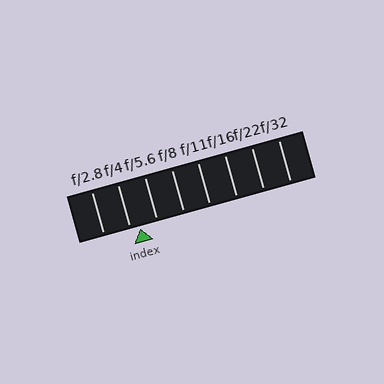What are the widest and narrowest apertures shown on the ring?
The widest aperture shown is f/2.8 and the narrowest is f/32.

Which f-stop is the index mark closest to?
The index mark is closest to f/4.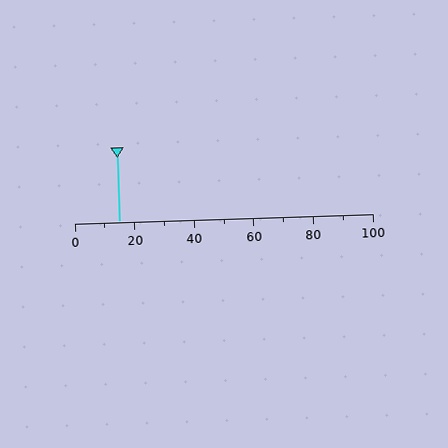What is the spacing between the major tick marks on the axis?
The major ticks are spaced 20 apart.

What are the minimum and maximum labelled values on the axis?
The axis runs from 0 to 100.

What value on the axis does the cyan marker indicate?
The marker indicates approximately 15.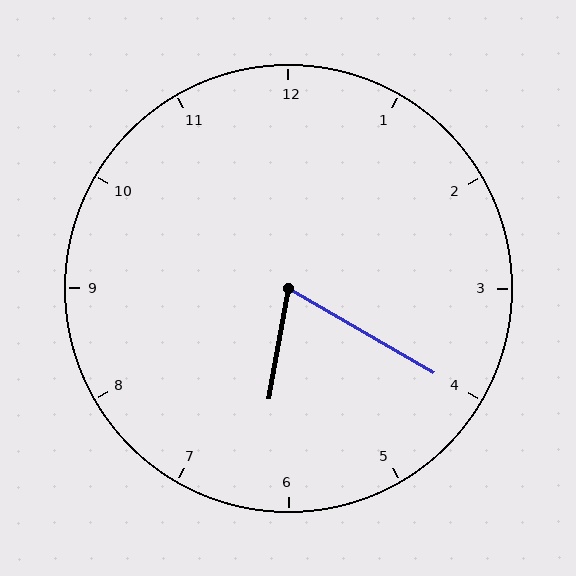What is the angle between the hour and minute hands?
Approximately 70 degrees.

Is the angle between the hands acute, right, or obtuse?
It is acute.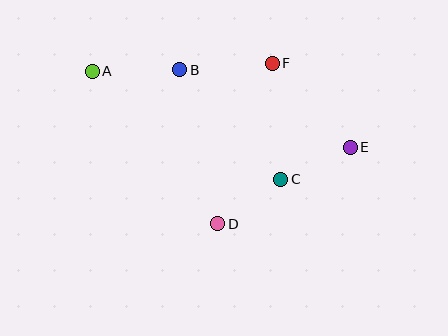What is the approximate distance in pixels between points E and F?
The distance between E and F is approximately 115 pixels.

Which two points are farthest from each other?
Points A and E are farthest from each other.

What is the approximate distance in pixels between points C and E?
The distance between C and E is approximately 77 pixels.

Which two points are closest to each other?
Points C and D are closest to each other.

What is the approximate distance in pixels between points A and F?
The distance between A and F is approximately 181 pixels.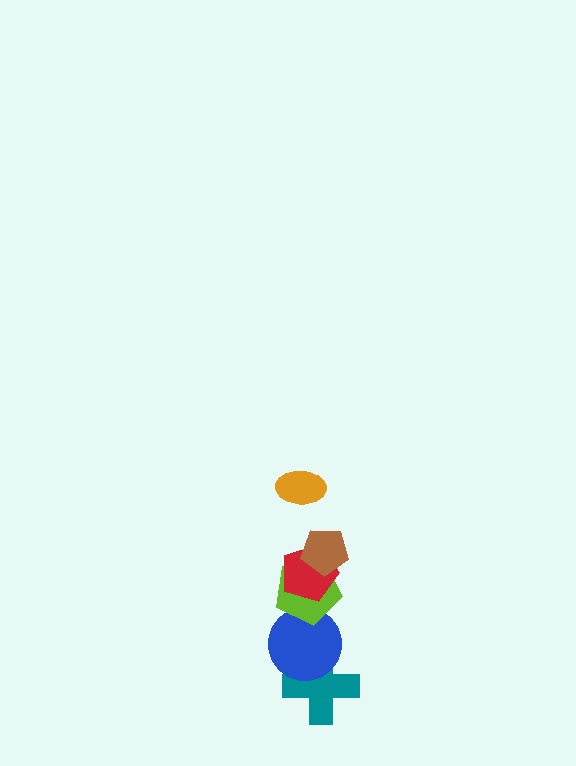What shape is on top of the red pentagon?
The brown pentagon is on top of the red pentagon.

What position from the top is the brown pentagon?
The brown pentagon is 2nd from the top.